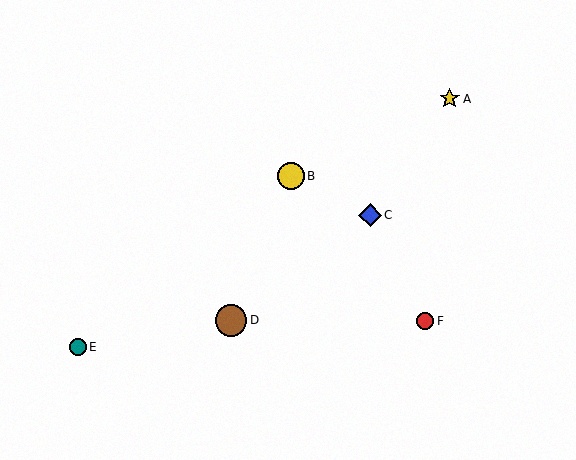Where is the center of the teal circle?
The center of the teal circle is at (78, 347).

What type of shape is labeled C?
Shape C is a blue diamond.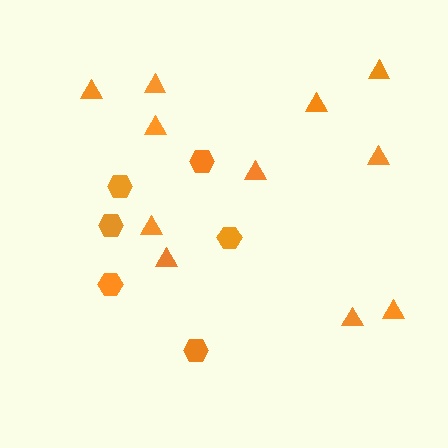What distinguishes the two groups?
There are 2 groups: one group of triangles (11) and one group of hexagons (6).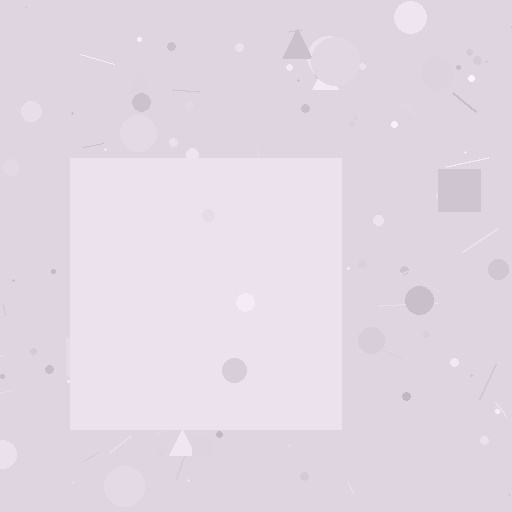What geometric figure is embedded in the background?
A square is embedded in the background.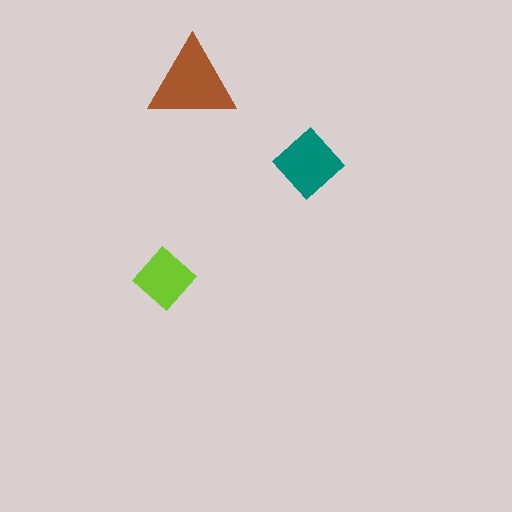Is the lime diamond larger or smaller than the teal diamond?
Smaller.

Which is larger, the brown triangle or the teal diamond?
The brown triangle.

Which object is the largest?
The brown triangle.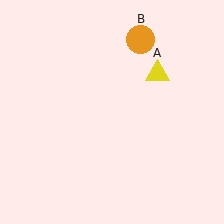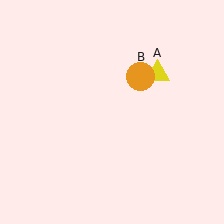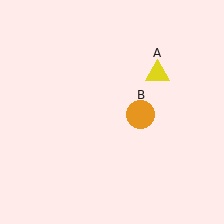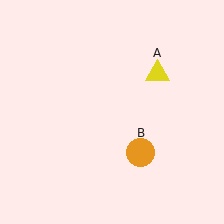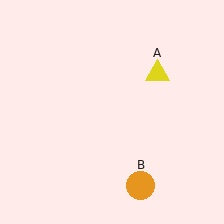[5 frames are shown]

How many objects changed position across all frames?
1 object changed position: orange circle (object B).